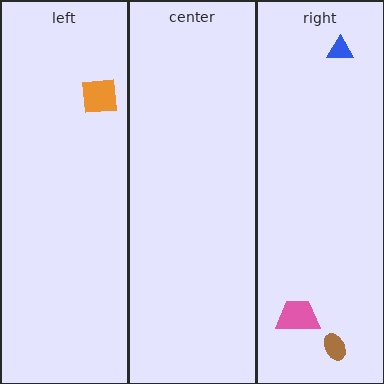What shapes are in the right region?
The blue triangle, the brown ellipse, the pink trapezoid.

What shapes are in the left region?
The orange square.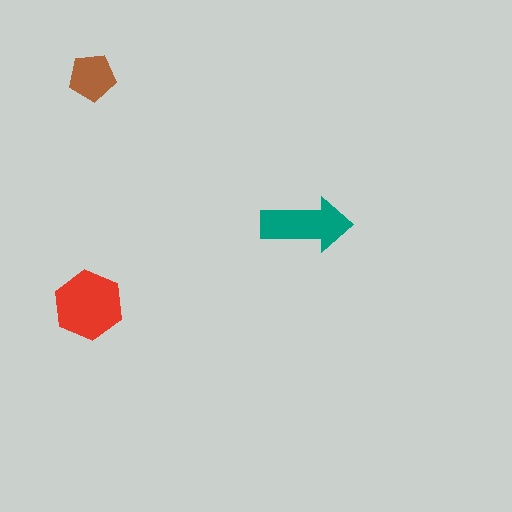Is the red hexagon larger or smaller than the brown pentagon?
Larger.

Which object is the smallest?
The brown pentagon.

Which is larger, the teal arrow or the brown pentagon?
The teal arrow.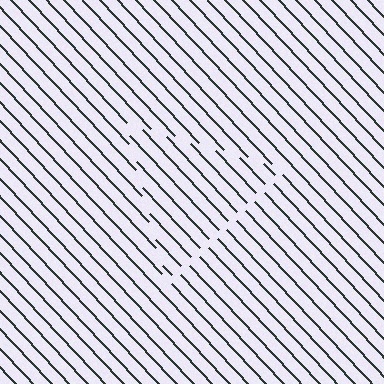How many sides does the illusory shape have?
3 sides — the line-ends trace a triangle.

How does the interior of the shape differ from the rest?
The interior of the shape contains the same grating, shifted by half a period — the contour is defined by the phase discontinuity where line-ends from the inner and outer gratings abut.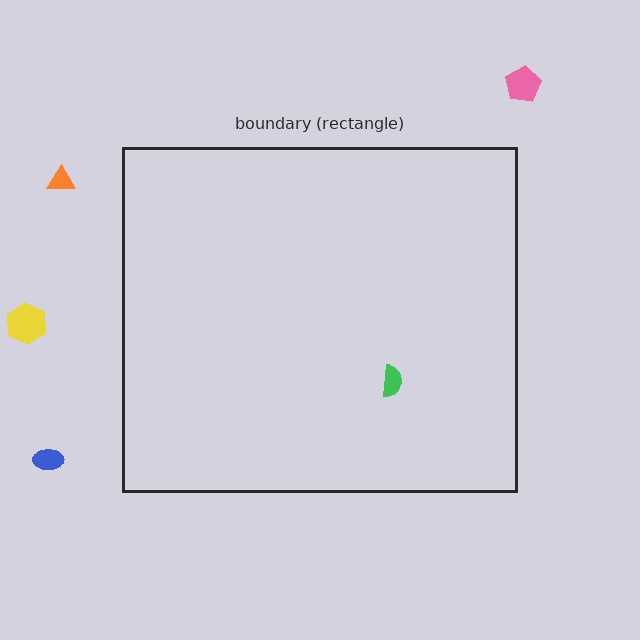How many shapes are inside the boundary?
1 inside, 4 outside.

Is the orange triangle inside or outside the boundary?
Outside.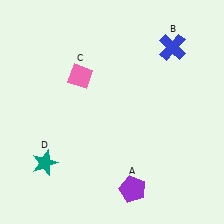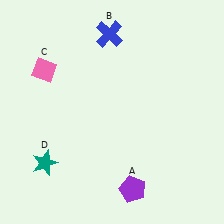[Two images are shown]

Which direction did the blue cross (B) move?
The blue cross (B) moved left.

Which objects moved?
The objects that moved are: the blue cross (B), the pink diamond (C).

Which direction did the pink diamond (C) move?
The pink diamond (C) moved left.